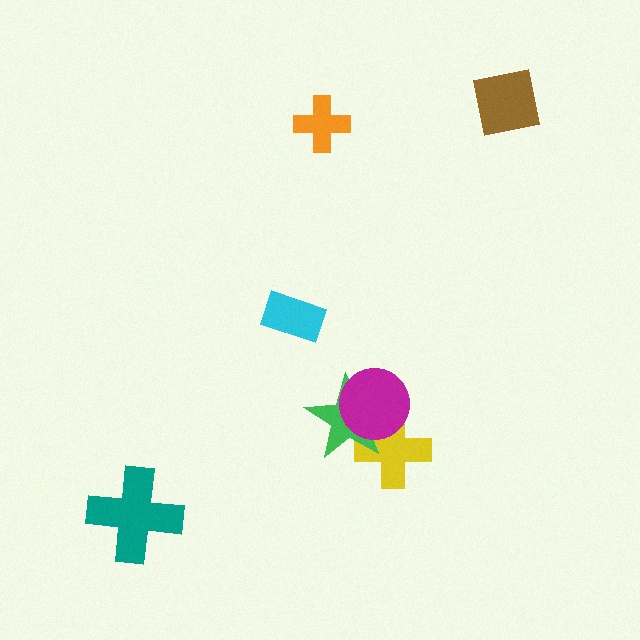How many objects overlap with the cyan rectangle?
0 objects overlap with the cyan rectangle.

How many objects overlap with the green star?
2 objects overlap with the green star.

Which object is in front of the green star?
The magenta circle is in front of the green star.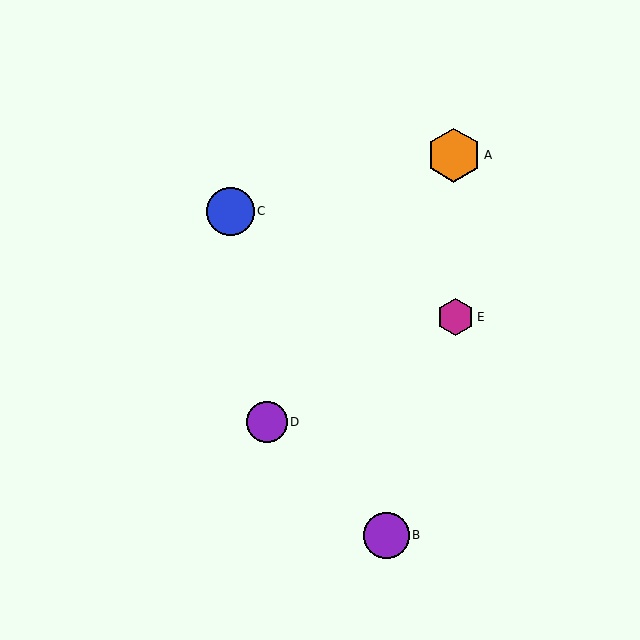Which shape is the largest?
The orange hexagon (labeled A) is the largest.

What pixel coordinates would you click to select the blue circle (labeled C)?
Click at (230, 211) to select the blue circle C.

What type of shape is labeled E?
Shape E is a magenta hexagon.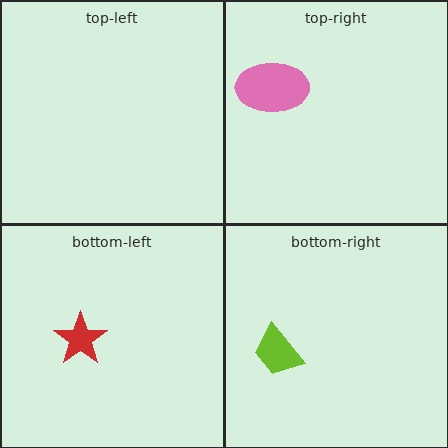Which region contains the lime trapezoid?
The bottom-right region.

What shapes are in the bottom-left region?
The red star.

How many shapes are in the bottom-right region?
1.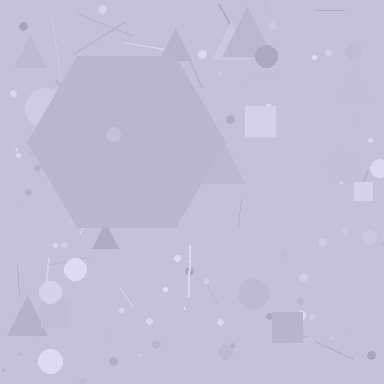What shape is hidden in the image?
A hexagon is hidden in the image.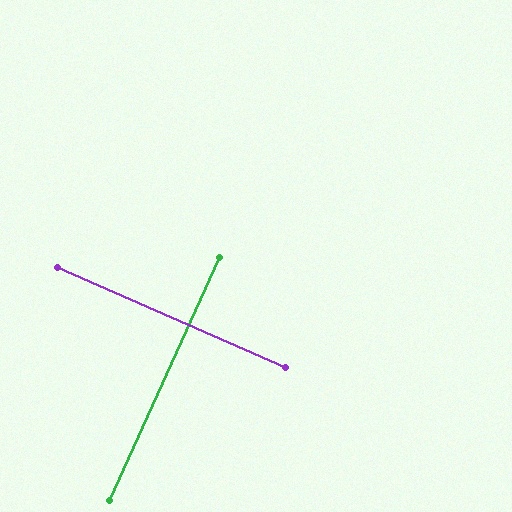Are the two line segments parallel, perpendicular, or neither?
Perpendicular — they meet at approximately 89°.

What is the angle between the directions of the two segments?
Approximately 89 degrees.